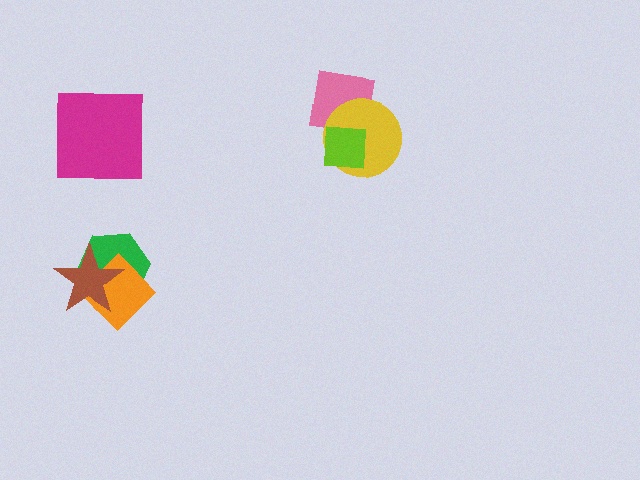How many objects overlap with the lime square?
2 objects overlap with the lime square.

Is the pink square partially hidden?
Yes, it is partially covered by another shape.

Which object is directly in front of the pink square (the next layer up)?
The yellow circle is directly in front of the pink square.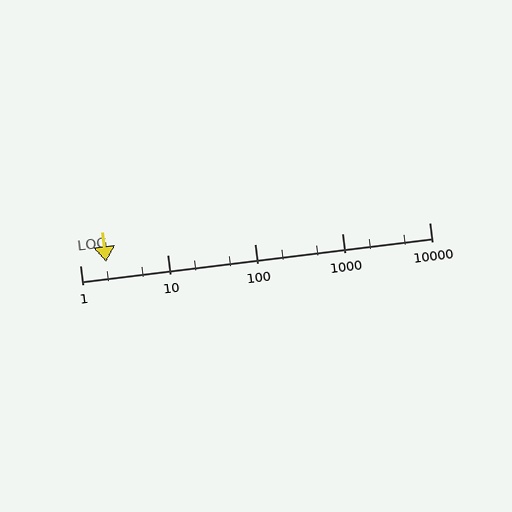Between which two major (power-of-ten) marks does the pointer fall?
The pointer is between 1 and 10.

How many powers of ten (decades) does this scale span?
The scale spans 4 decades, from 1 to 10000.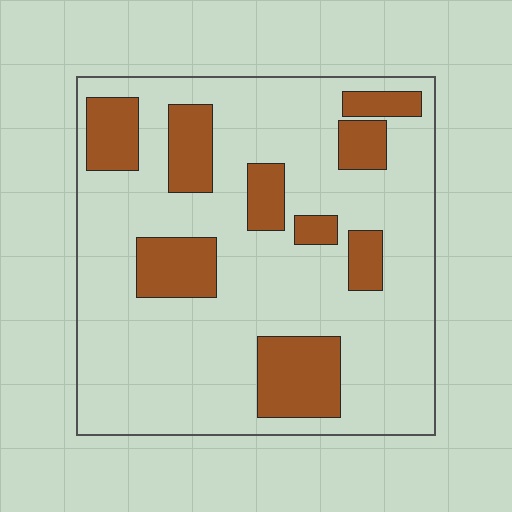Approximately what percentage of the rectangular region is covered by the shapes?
Approximately 25%.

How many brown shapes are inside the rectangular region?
9.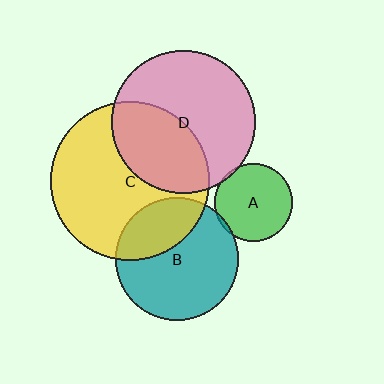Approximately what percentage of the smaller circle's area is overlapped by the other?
Approximately 30%.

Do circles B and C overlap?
Yes.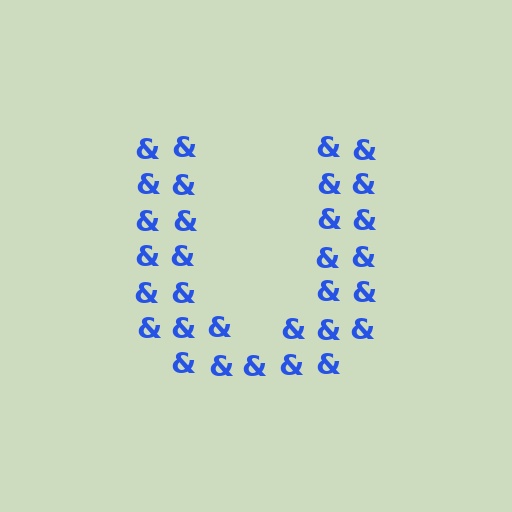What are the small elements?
The small elements are ampersands.